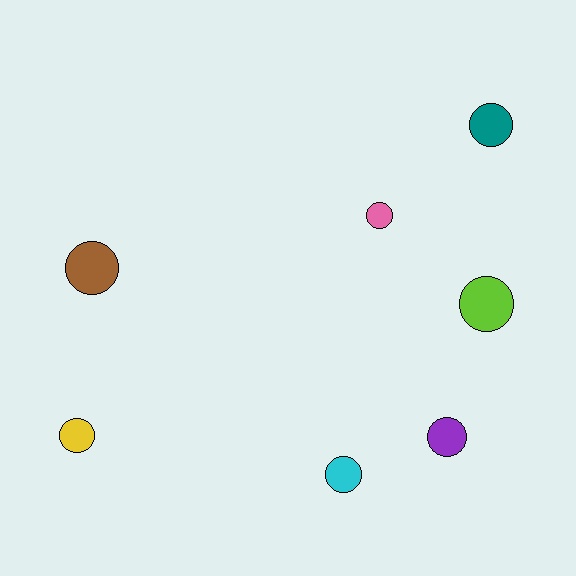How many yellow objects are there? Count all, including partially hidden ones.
There is 1 yellow object.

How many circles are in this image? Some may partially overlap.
There are 7 circles.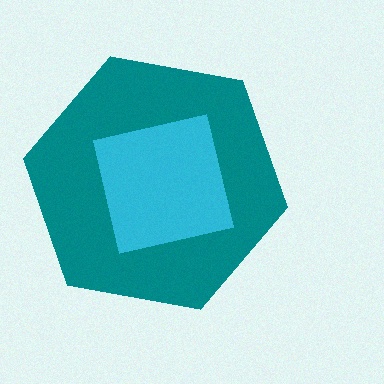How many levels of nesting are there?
2.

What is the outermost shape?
The teal hexagon.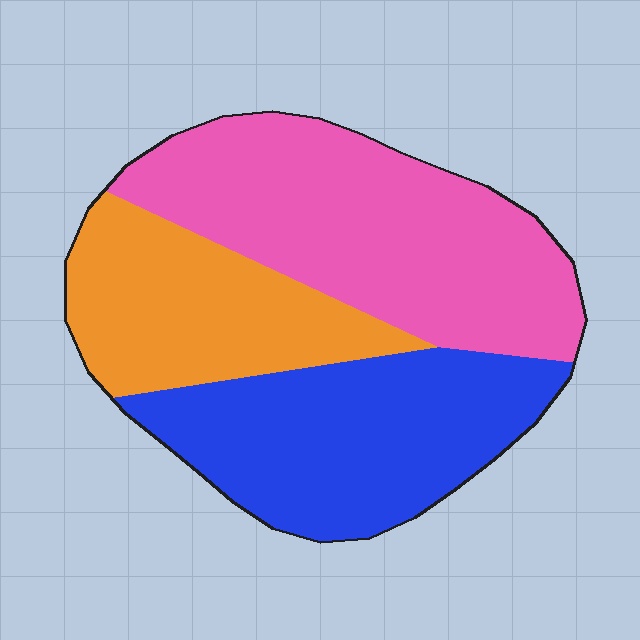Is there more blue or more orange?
Blue.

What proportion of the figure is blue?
Blue covers roughly 35% of the figure.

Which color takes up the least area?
Orange, at roughly 25%.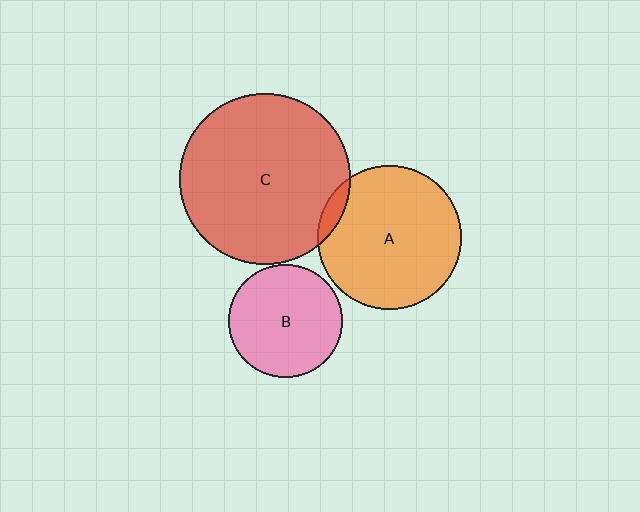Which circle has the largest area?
Circle C (red).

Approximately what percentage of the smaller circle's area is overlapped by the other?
Approximately 5%.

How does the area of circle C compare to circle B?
Approximately 2.3 times.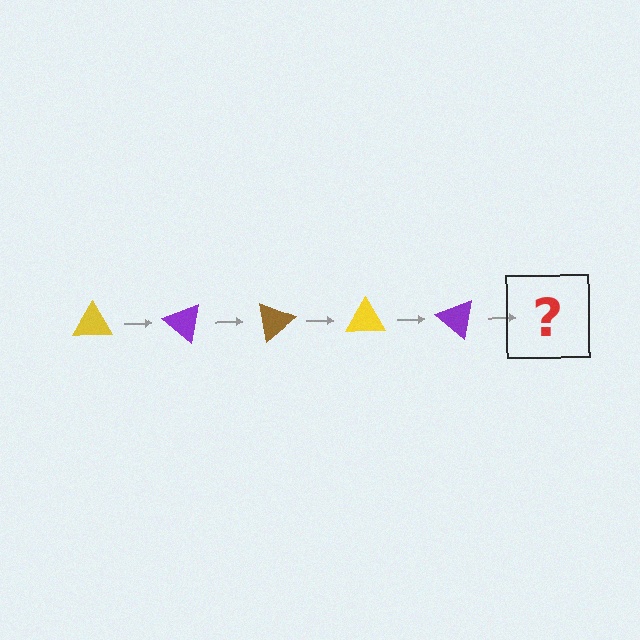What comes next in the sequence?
The next element should be a brown triangle, rotated 200 degrees from the start.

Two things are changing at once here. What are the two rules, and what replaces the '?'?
The two rules are that it rotates 40 degrees each step and the color cycles through yellow, purple, and brown. The '?' should be a brown triangle, rotated 200 degrees from the start.